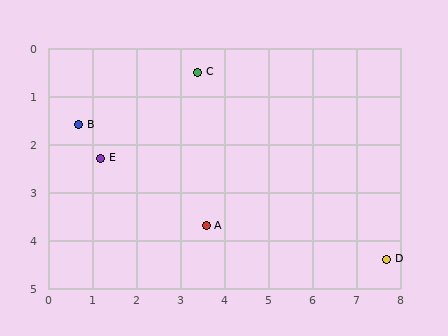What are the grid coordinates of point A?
Point A is at approximately (3.6, 3.7).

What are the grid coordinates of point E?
Point E is at approximately (1.2, 2.3).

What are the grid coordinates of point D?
Point D is at approximately (7.7, 4.4).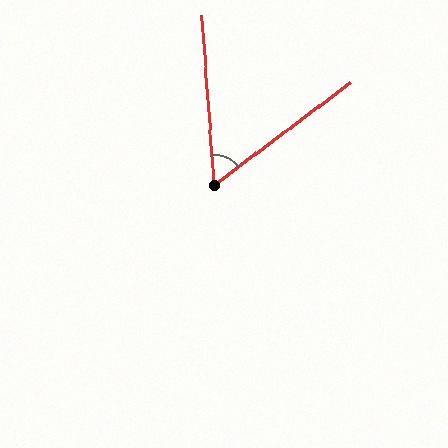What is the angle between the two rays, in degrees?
Approximately 57 degrees.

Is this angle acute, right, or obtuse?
It is acute.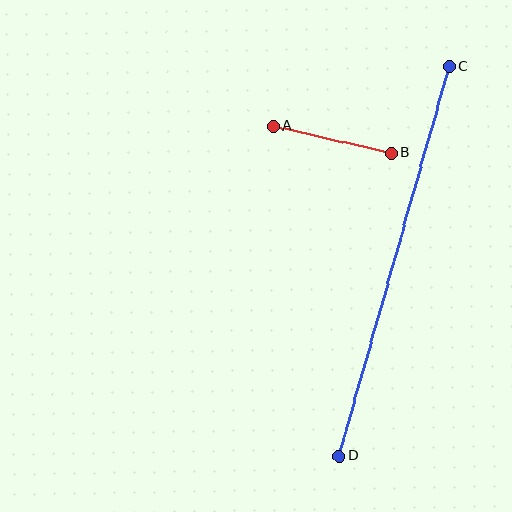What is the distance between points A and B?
The distance is approximately 122 pixels.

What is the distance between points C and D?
The distance is approximately 405 pixels.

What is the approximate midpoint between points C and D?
The midpoint is at approximately (394, 261) pixels.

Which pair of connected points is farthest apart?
Points C and D are farthest apart.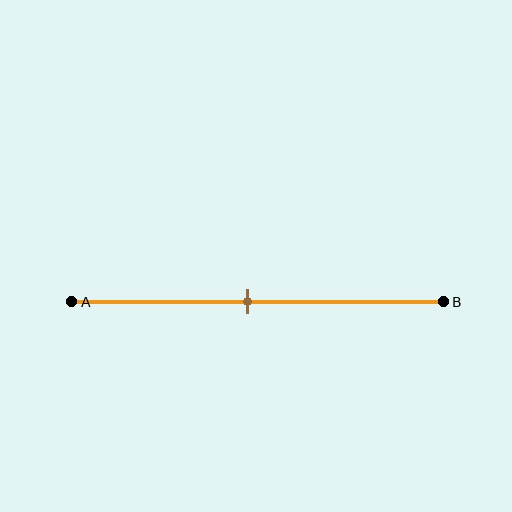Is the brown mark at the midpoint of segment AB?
Yes, the mark is approximately at the midpoint.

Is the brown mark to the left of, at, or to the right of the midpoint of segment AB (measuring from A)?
The brown mark is approximately at the midpoint of segment AB.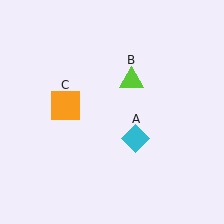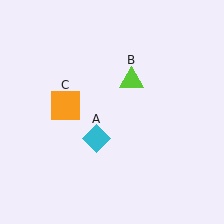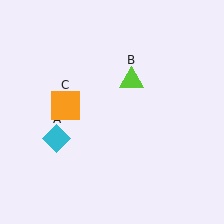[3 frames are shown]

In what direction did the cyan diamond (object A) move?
The cyan diamond (object A) moved left.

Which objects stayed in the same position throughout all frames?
Lime triangle (object B) and orange square (object C) remained stationary.